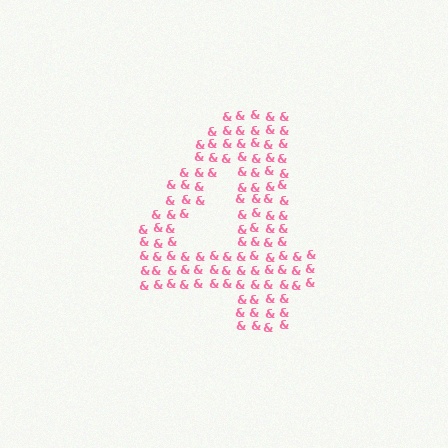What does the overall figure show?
The overall figure shows the digit 4.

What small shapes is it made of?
It is made of small ampersands.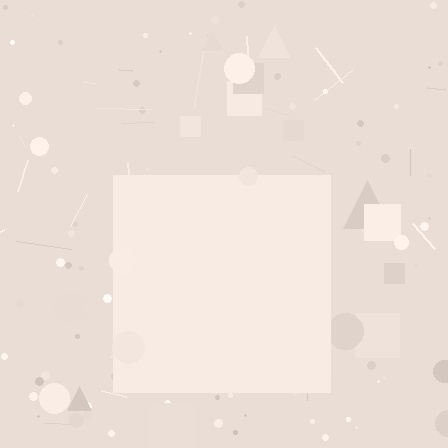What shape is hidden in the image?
A square is hidden in the image.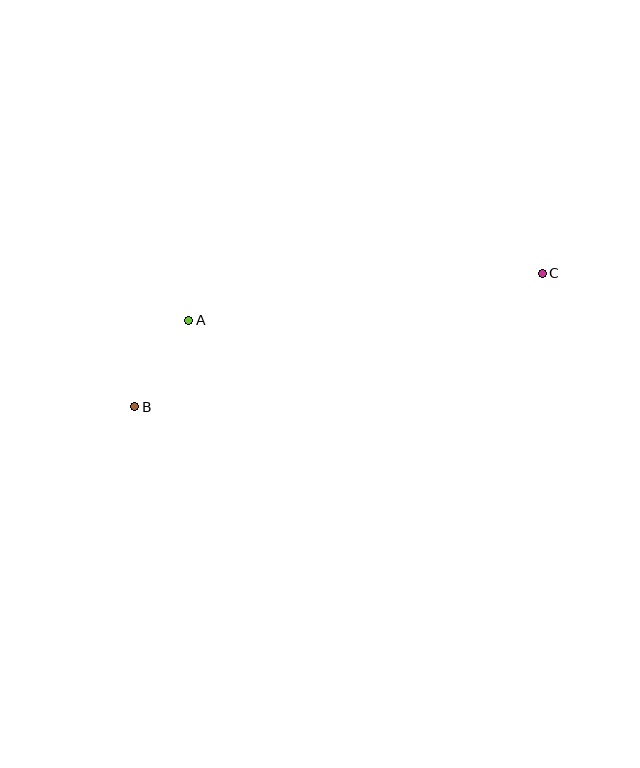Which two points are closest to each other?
Points A and B are closest to each other.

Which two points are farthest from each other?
Points B and C are farthest from each other.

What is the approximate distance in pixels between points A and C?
The distance between A and C is approximately 356 pixels.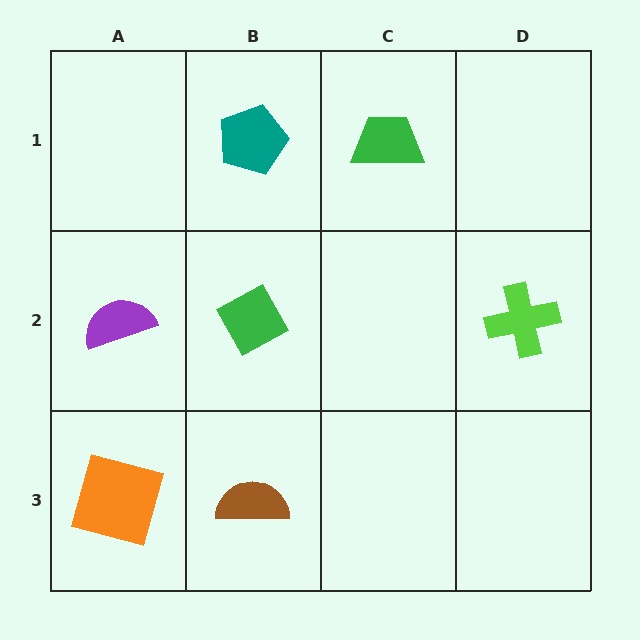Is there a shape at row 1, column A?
No, that cell is empty.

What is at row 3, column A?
An orange square.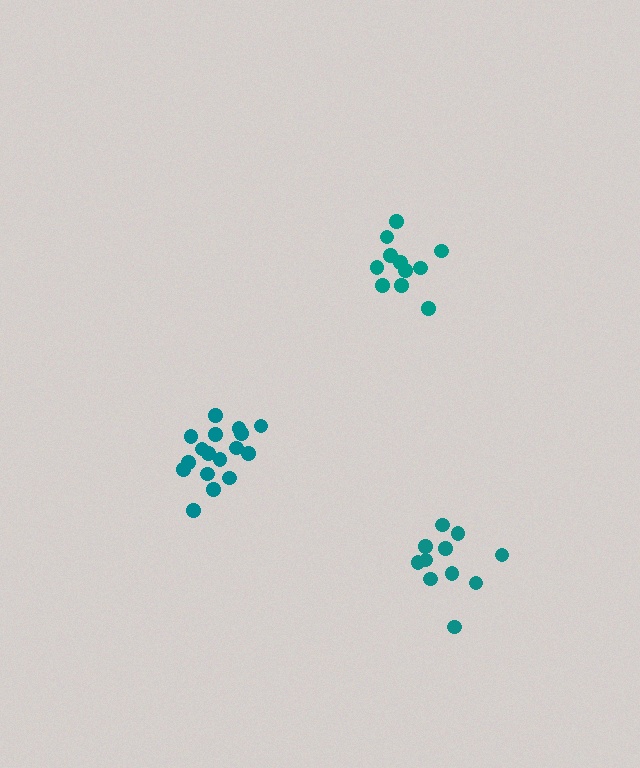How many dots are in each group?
Group 1: 11 dots, Group 2: 12 dots, Group 3: 17 dots (40 total).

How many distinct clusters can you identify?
There are 3 distinct clusters.